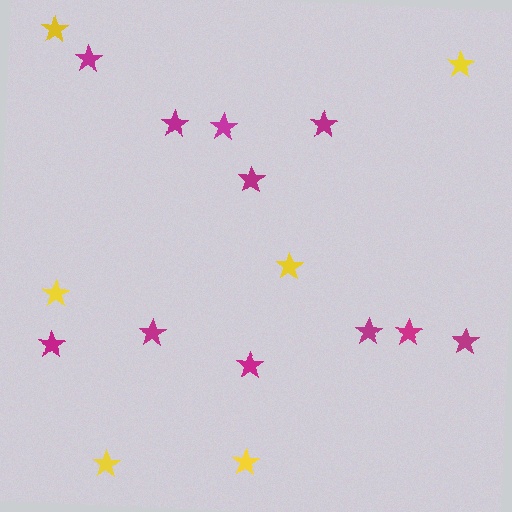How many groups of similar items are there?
There are 2 groups: one group of magenta stars (11) and one group of yellow stars (6).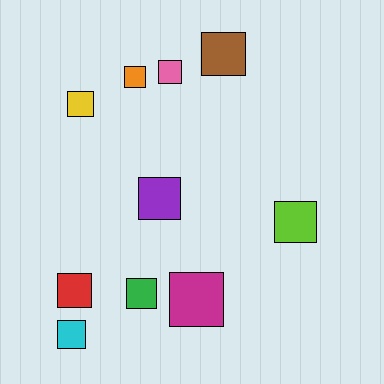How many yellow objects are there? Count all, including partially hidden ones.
There is 1 yellow object.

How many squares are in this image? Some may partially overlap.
There are 10 squares.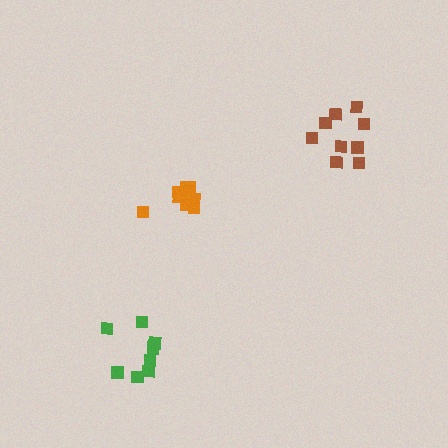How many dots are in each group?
Group 1: 11 dots, Group 2: 9 dots, Group 3: 8 dots (28 total).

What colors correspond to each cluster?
The clusters are colored: orange, brown, green.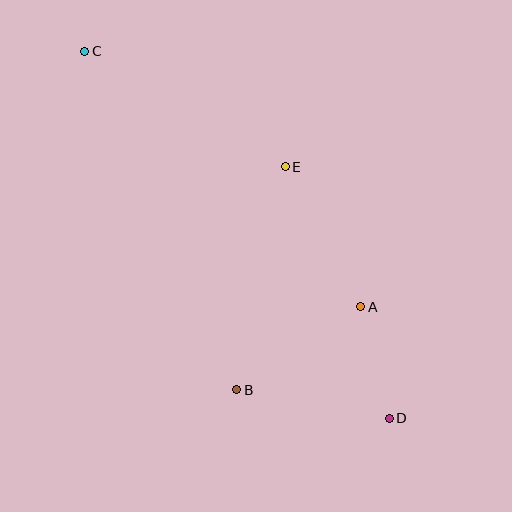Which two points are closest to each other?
Points A and D are closest to each other.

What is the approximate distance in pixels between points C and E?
The distance between C and E is approximately 231 pixels.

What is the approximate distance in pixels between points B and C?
The distance between B and C is approximately 371 pixels.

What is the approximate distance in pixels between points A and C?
The distance between A and C is approximately 376 pixels.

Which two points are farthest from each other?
Points C and D are farthest from each other.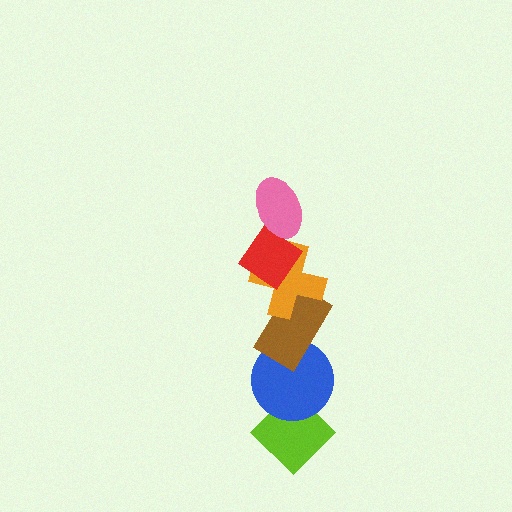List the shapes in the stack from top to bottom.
From top to bottom: the pink ellipse, the red diamond, the orange cross, the brown rectangle, the blue circle, the lime diamond.